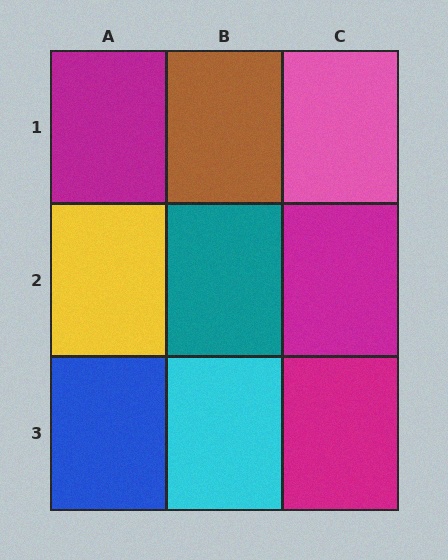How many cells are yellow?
1 cell is yellow.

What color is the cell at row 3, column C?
Magenta.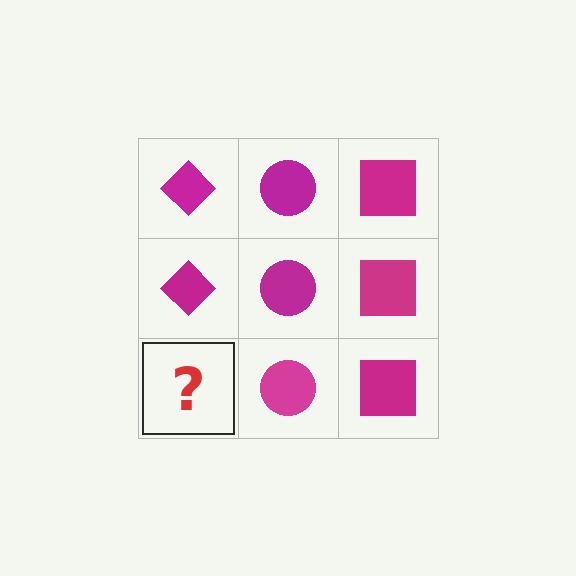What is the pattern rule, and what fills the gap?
The rule is that each column has a consistent shape. The gap should be filled with a magenta diamond.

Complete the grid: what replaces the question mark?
The question mark should be replaced with a magenta diamond.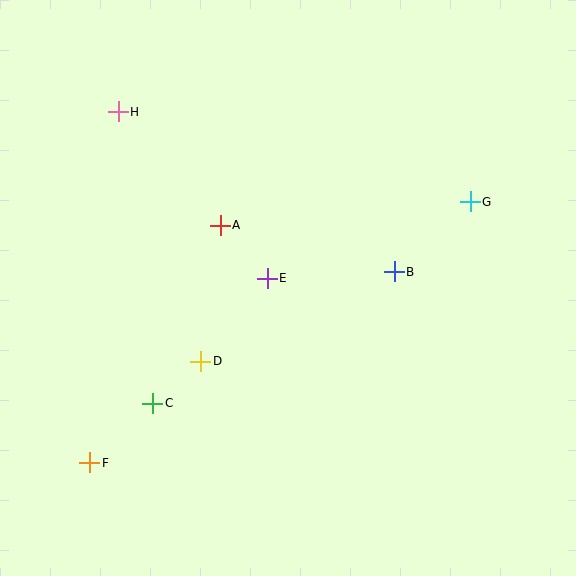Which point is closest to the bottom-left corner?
Point F is closest to the bottom-left corner.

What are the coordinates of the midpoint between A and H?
The midpoint between A and H is at (169, 169).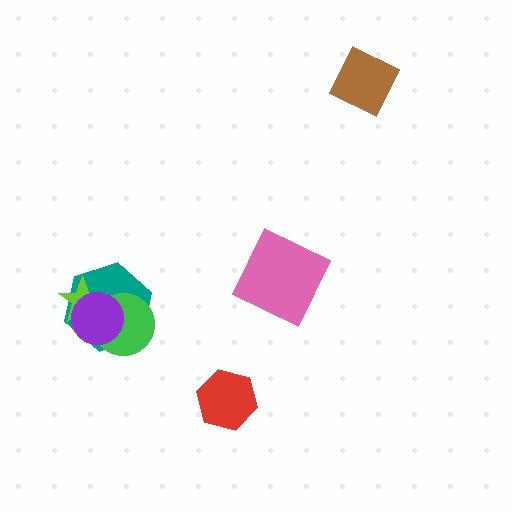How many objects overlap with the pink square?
0 objects overlap with the pink square.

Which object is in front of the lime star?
The purple circle is in front of the lime star.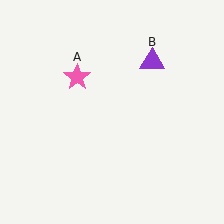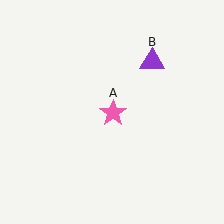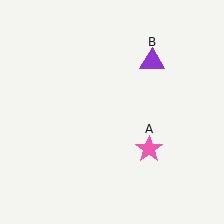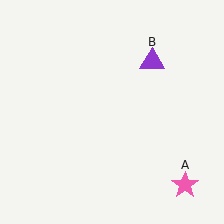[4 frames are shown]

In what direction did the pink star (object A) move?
The pink star (object A) moved down and to the right.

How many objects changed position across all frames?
1 object changed position: pink star (object A).